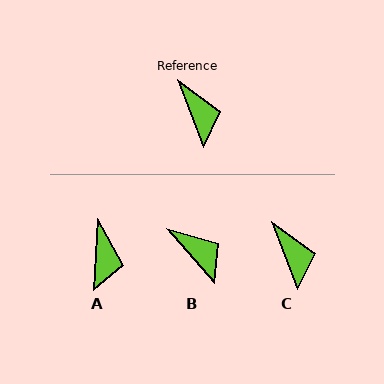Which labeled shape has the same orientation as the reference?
C.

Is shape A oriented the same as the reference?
No, it is off by about 24 degrees.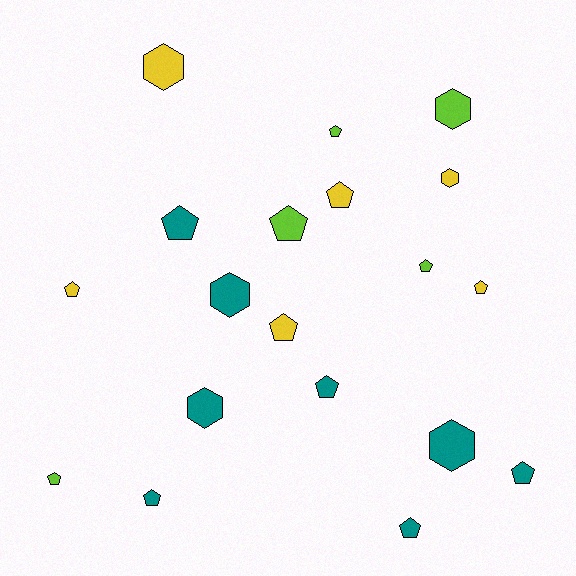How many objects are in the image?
There are 19 objects.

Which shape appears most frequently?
Pentagon, with 13 objects.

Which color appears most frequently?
Teal, with 8 objects.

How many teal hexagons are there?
There are 3 teal hexagons.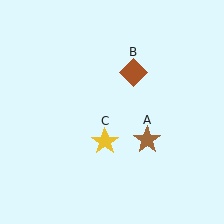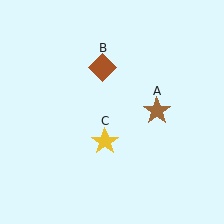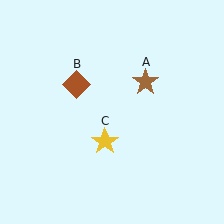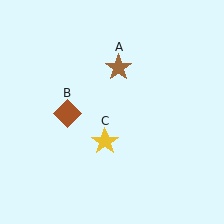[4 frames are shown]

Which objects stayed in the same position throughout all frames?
Yellow star (object C) remained stationary.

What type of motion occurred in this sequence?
The brown star (object A), brown diamond (object B) rotated counterclockwise around the center of the scene.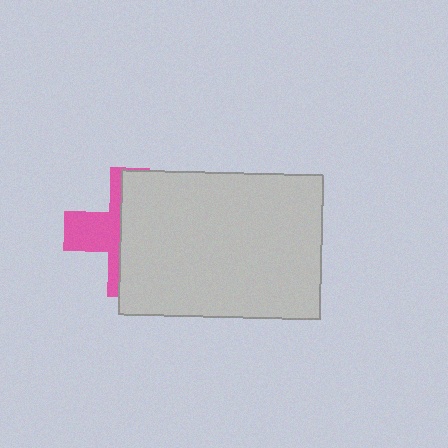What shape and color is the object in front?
The object in front is a light gray rectangle.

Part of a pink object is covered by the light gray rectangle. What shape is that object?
It is a cross.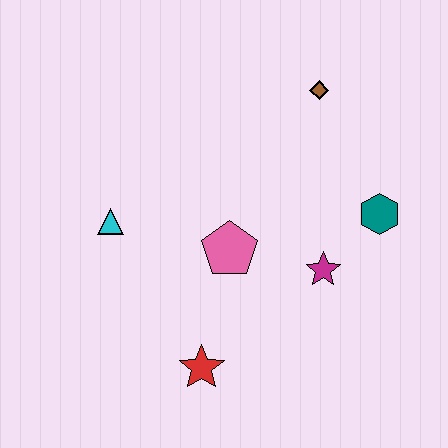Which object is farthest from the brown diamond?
The red star is farthest from the brown diamond.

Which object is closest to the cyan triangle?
The pink pentagon is closest to the cyan triangle.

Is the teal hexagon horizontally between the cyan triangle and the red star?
No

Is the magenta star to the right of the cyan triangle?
Yes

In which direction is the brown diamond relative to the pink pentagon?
The brown diamond is above the pink pentagon.